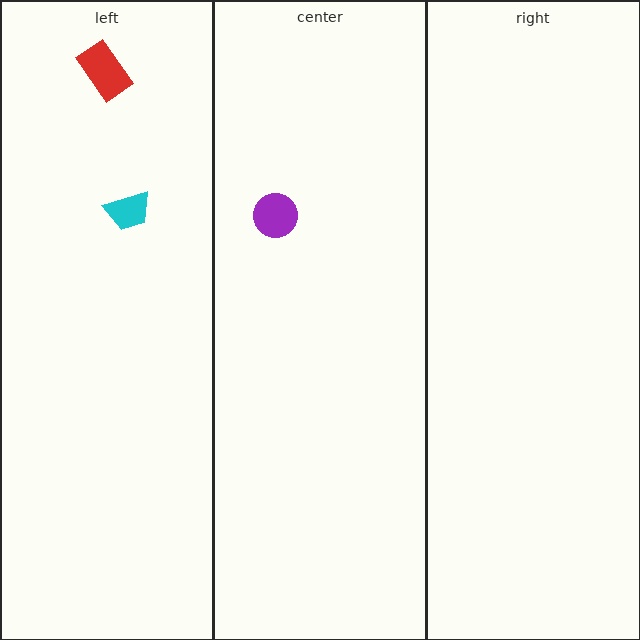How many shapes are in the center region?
1.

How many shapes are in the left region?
2.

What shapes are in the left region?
The red rectangle, the cyan trapezoid.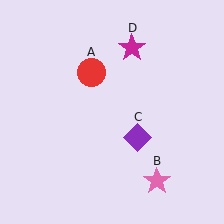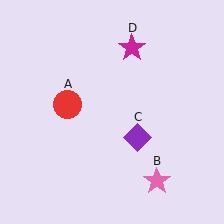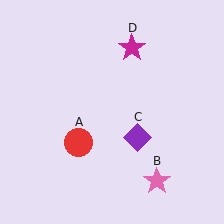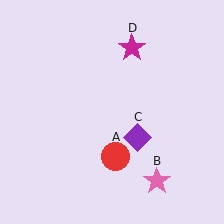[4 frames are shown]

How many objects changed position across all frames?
1 object changed position: red circle (object A).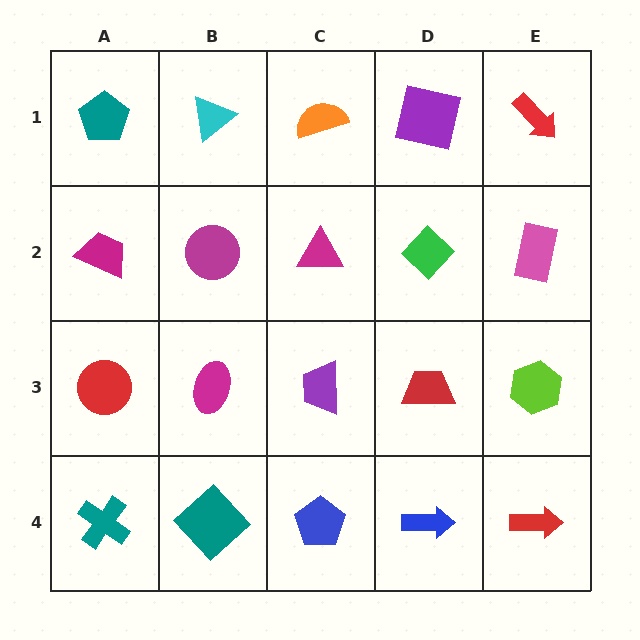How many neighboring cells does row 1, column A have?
2.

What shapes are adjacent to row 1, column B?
A magenta circle (row 2, column B), a teal pentagon (row 1, column A), an orange semicircle (row 1, column C).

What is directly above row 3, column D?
A green diamond.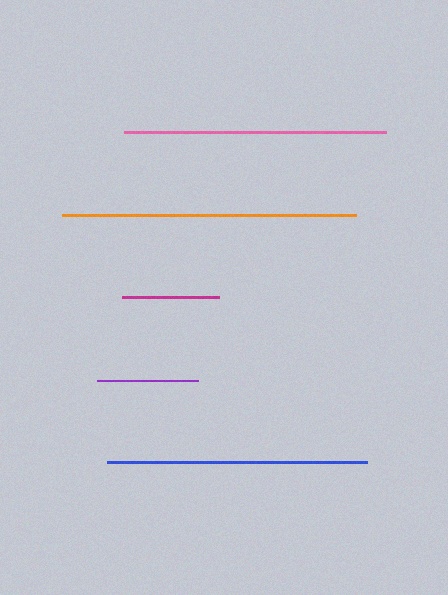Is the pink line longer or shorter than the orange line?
The orange line is longer than the pink line.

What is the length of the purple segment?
The purple segment is approximately 100 pixels long.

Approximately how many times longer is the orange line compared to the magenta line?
The orange line is approximately 3.0 times the length of the magenta line.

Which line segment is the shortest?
The magenta line is the shortest at approximately 97 pixels.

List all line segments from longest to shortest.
From longest to shortest: orange, pink, blue, purple, magenta.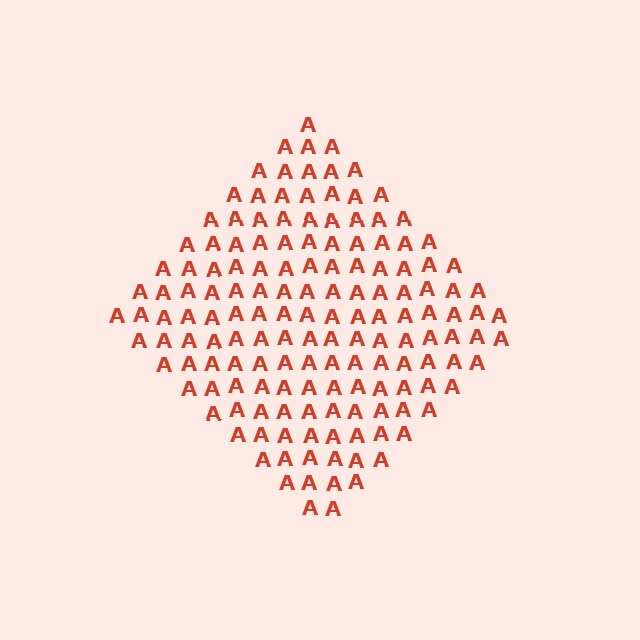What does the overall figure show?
The overall figure shows a diamond.